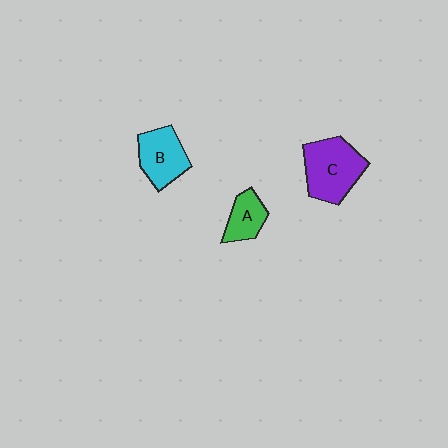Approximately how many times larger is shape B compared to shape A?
Approximately 1.5 times.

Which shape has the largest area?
Shape C (purple).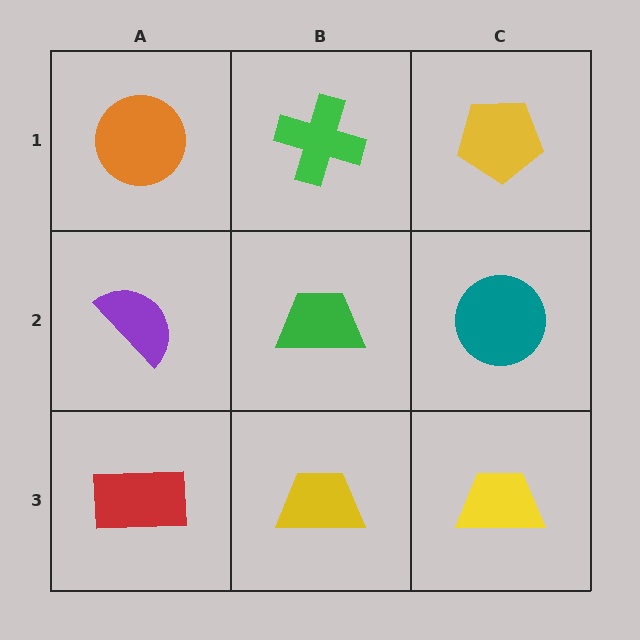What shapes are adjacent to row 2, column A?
An orange circle (row 1, column A), a red rectangle (row 3, column A), a green trapezoid (row 2, column B).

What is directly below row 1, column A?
A purple semicircle.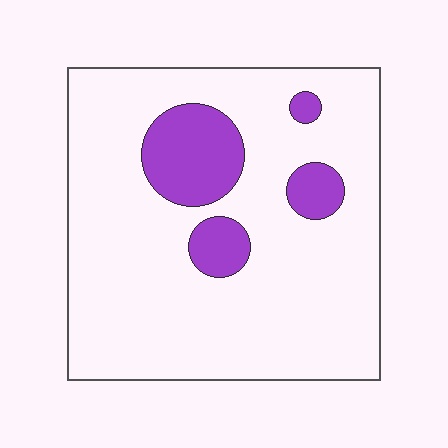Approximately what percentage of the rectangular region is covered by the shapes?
Approximately 15%.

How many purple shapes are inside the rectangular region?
4.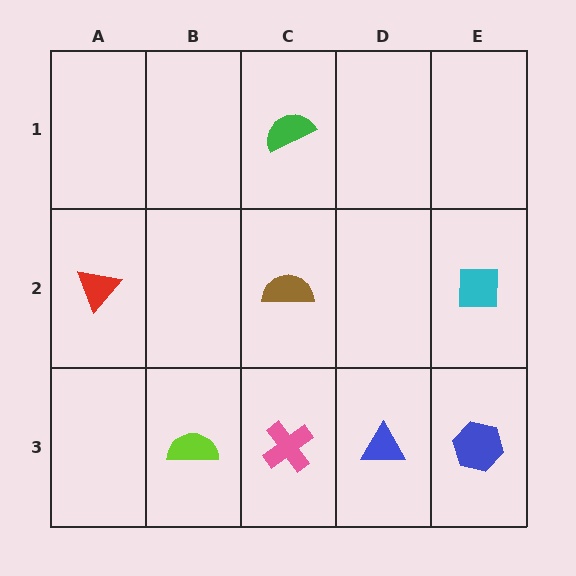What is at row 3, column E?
A blue hexagon.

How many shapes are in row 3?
4 shapes.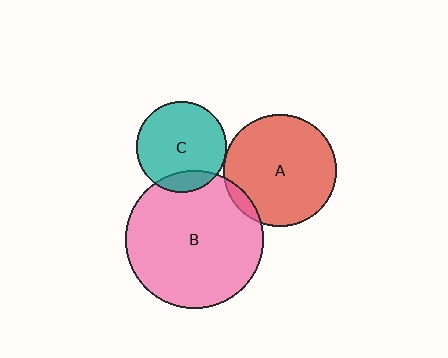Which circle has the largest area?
Circle B (pink).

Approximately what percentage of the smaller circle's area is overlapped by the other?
Approximately 15%.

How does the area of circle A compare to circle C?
Approximately 1.5 times.